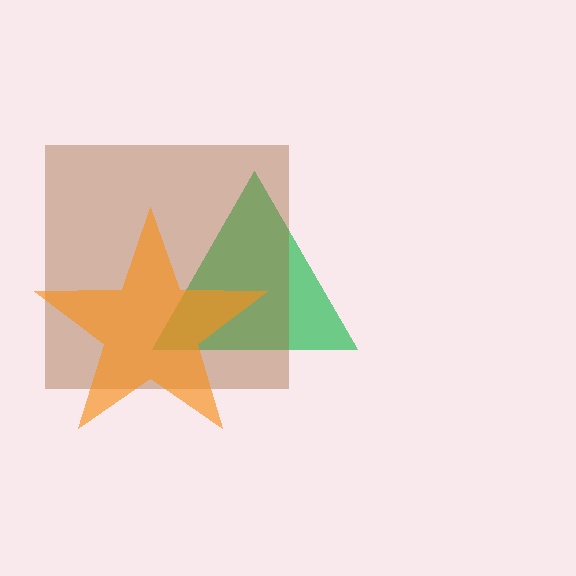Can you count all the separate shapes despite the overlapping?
Yes, there are 3 separate shapes.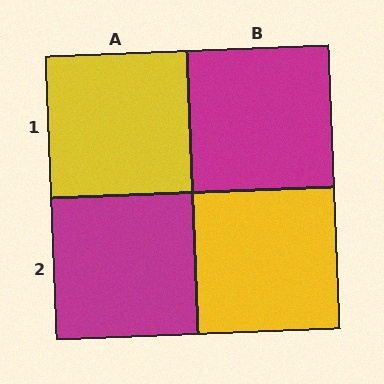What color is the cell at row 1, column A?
Yellow.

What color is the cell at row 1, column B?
Magenta.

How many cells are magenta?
2 cells are magenta.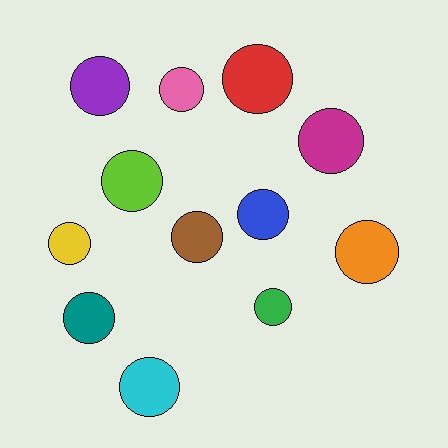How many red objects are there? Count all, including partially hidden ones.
There is 1 red object.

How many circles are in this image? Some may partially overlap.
There are 12 circles.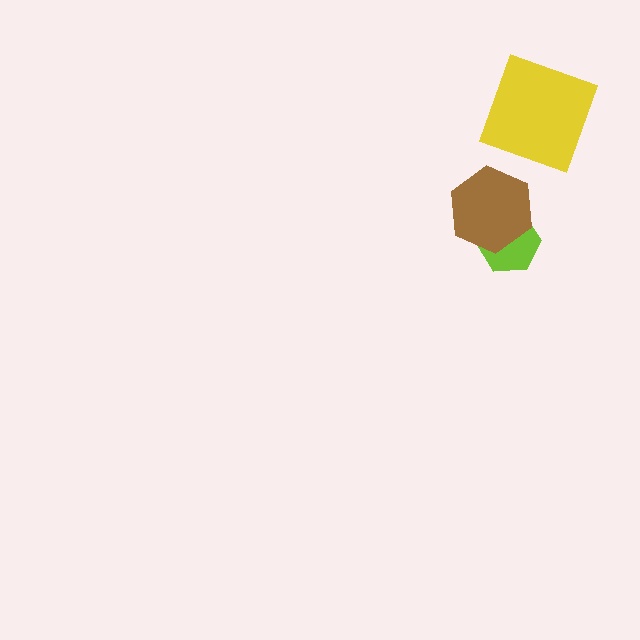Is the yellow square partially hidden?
No, no other shape covers it.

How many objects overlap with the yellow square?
0 objects overlap with the yellow square.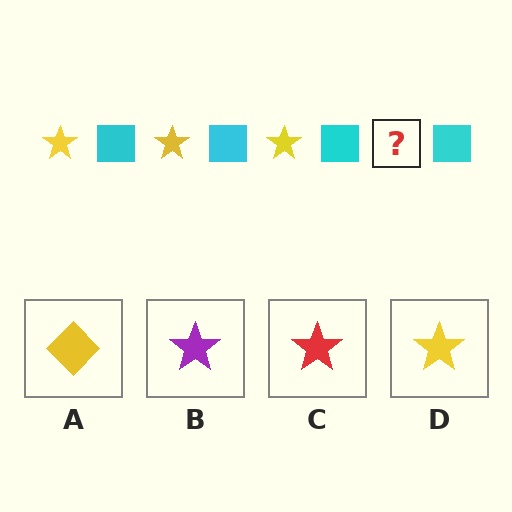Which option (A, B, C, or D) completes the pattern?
D.